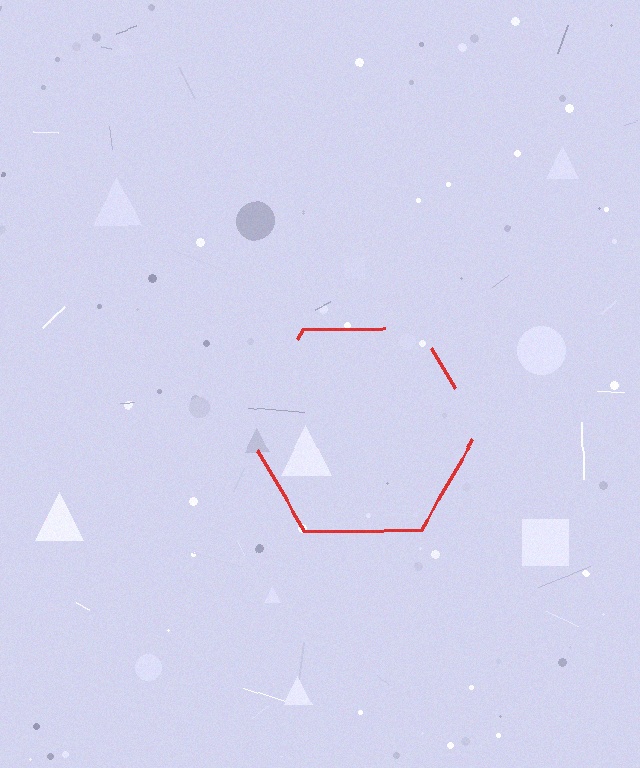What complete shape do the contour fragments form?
The contour fragments form a hexagon.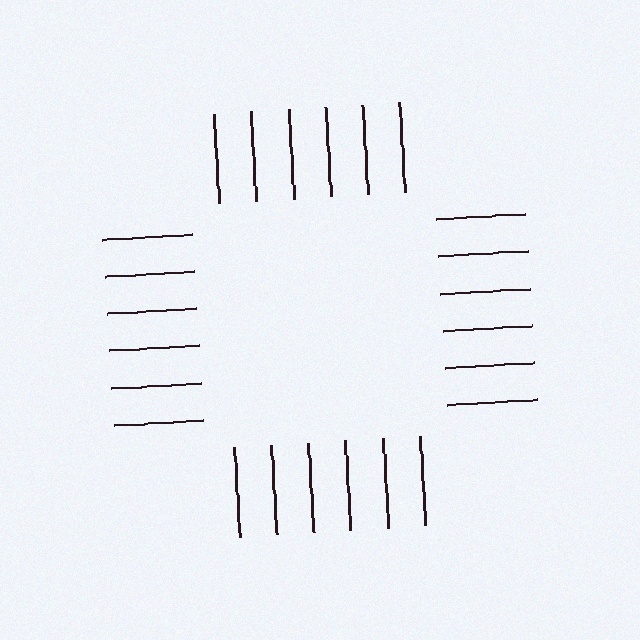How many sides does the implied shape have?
4 sides — the line-ends trace a square.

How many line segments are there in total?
24 — 6 along each of the 4 edges.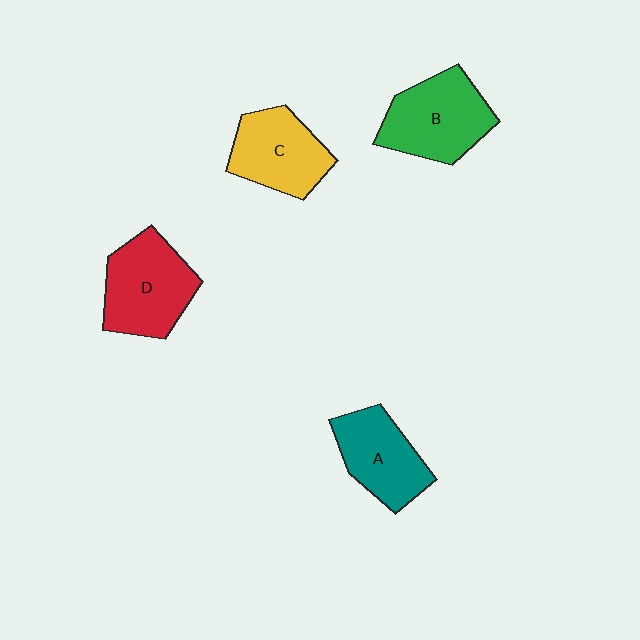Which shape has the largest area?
Shape B (green).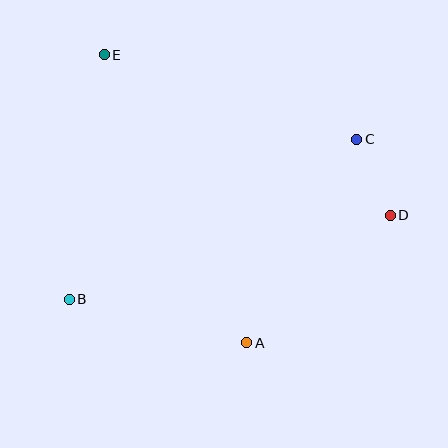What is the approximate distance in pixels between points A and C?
The distance between A and C is approximately 232 pixels.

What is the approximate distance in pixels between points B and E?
The distance between B and E is approximately 247 pixels.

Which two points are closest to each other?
Points C and D are closest to each other.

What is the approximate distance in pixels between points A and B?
The distance between A and B is approximately 183 pixels.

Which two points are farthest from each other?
Points B and D are farthest from each other.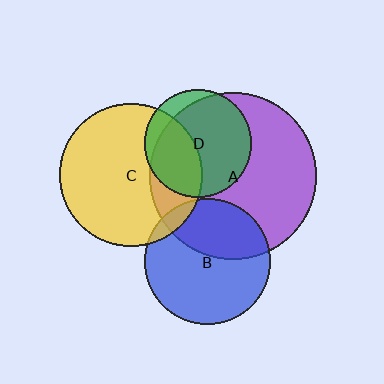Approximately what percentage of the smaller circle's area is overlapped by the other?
Approximately 5%.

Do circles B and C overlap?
Yes.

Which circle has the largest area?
Circle A (purple).